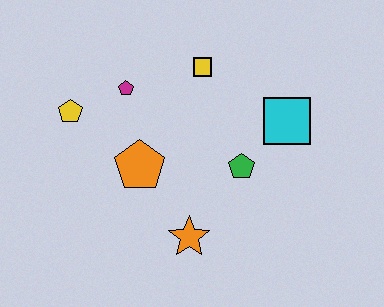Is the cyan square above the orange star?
Yes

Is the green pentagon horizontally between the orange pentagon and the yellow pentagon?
No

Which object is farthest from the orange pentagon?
The cyan square is farthest from the orange pentagon.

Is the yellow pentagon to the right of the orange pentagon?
No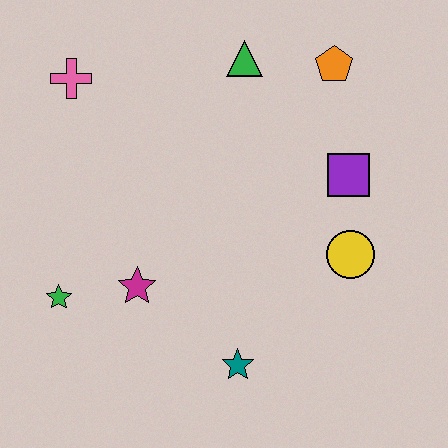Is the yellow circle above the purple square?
No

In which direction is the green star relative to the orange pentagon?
The green star is to the left of the orange pentagon.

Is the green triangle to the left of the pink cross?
No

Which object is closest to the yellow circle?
The purple square is closest to the yellow circle.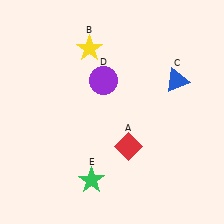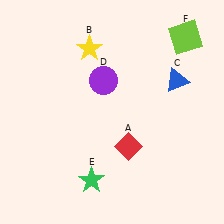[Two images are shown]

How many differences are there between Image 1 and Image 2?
There is 1 difference between the two images.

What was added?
A lime square (F) was added in Image 2.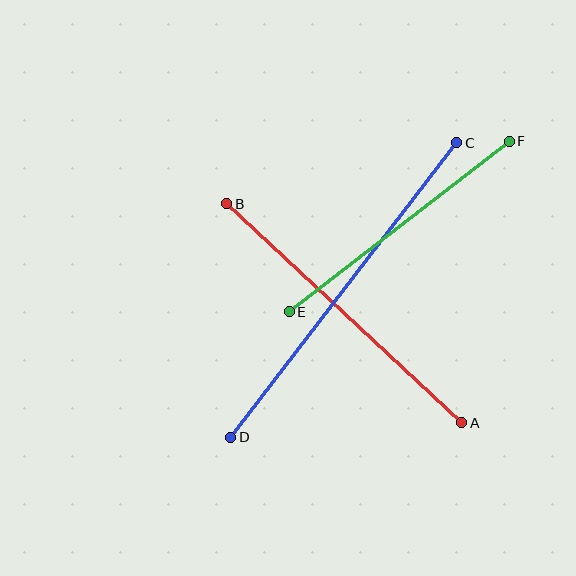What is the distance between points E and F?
The distance is approximately 279 pixels.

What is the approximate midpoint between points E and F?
The midpoint is at approximately (399, 227) pixels.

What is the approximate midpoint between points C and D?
The midpoint is at approximately (344, 290) pixels.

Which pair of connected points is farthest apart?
Points C and D are farthest apart.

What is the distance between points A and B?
The distance is approximately 321 pixels.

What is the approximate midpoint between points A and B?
The midpoint is at approximately (344, 313) pixels.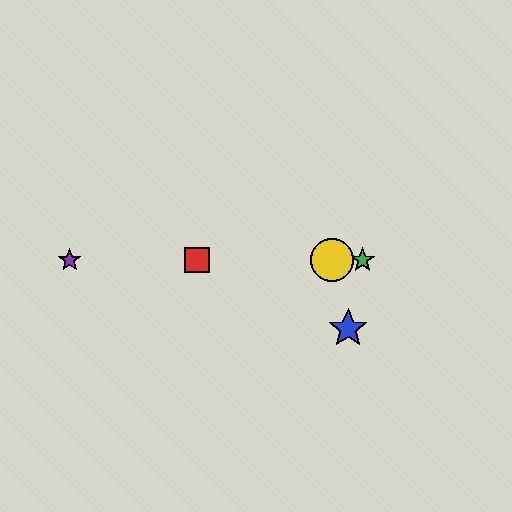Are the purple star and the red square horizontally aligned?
Yes, both are at y≈260.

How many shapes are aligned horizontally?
4 shapes (the red square, the green star, the yellow circle, the purple star) are aligned horizontally.